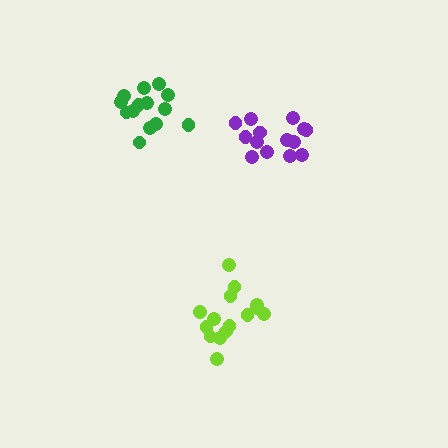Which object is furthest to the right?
The purple cluster is rightmost.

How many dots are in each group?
Group 1: 15 dots, Group 2: 14 dots, Group 3: 14 dots (43 total).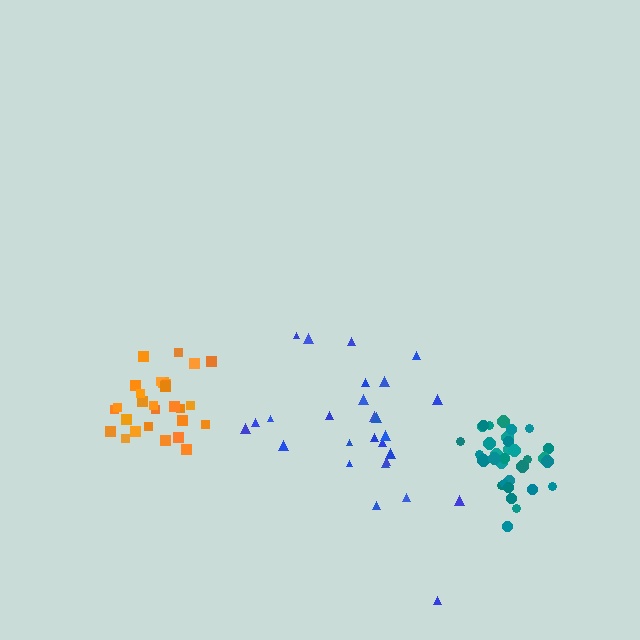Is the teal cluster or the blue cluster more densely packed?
Teal.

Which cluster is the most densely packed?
Teal.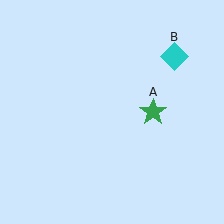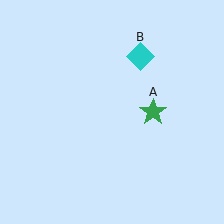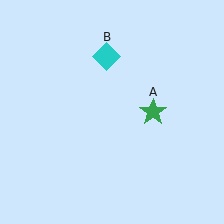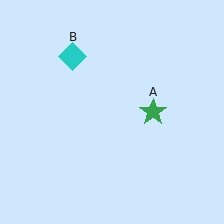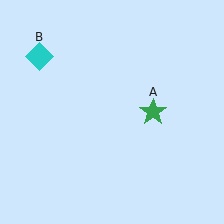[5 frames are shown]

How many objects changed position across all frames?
1 object changed position: cyan diamond (object B).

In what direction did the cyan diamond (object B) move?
The cyan diamond (object B) moved left.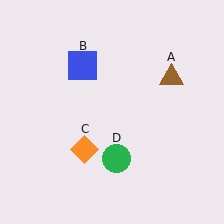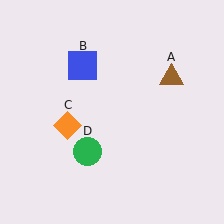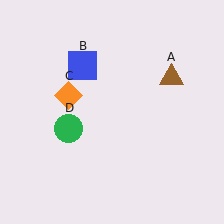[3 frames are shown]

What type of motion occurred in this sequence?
The orange diamond (object C), green circle (object D) rotated clockwise around the center of the scene.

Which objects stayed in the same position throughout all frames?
Brown triangle (object A) and blue square (object B) remained stationary.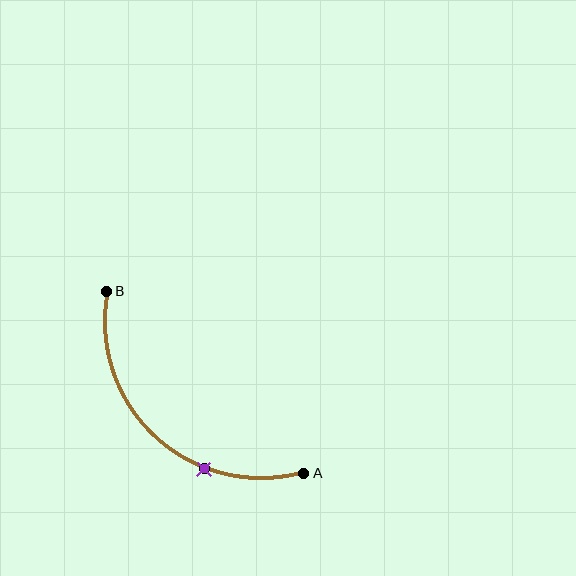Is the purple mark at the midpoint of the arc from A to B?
No. The purple mark lies on the arc but is closer to endpoint A. The arc midpoint would be at the point on the curve equidistant along the arc from both A and B.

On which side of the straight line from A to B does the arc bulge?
The arc bulges below and to the left of the straight line connecting A and B.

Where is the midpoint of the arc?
The arc midpoint is the point on the curve farthest from the straight line joining A and B. It sits below and to the left of that line.